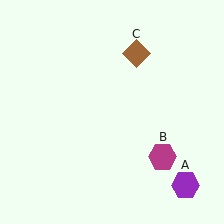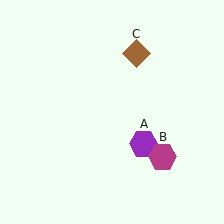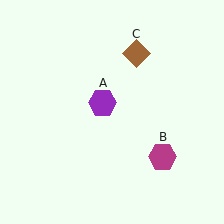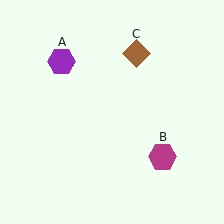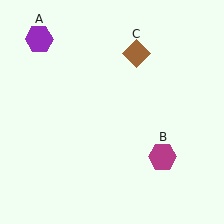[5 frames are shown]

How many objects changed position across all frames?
1 object changed position: purple hexagon (object A).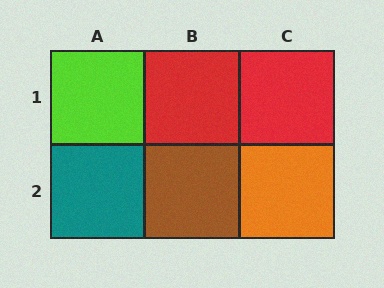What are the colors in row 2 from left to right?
Teal, brown, orange.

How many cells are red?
2 cells are red.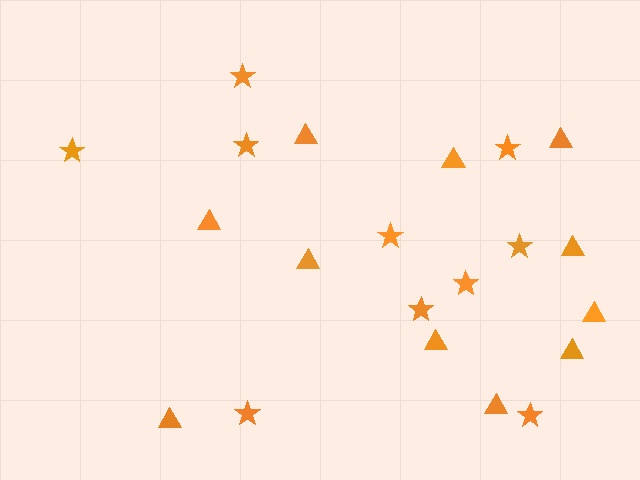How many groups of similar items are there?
There are 2 groups: one group of stars (10) and one group of triangles (11).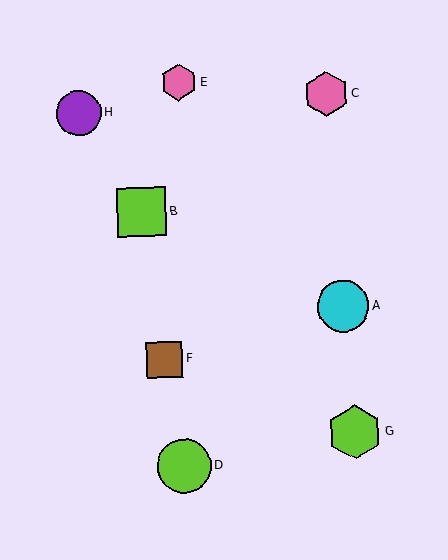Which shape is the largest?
The lime hexagon (labeled G) is the largest.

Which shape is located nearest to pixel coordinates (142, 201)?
The lime square (labeled B) at (142, 212) is nearest to that location.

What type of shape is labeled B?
Shape B is a lime square.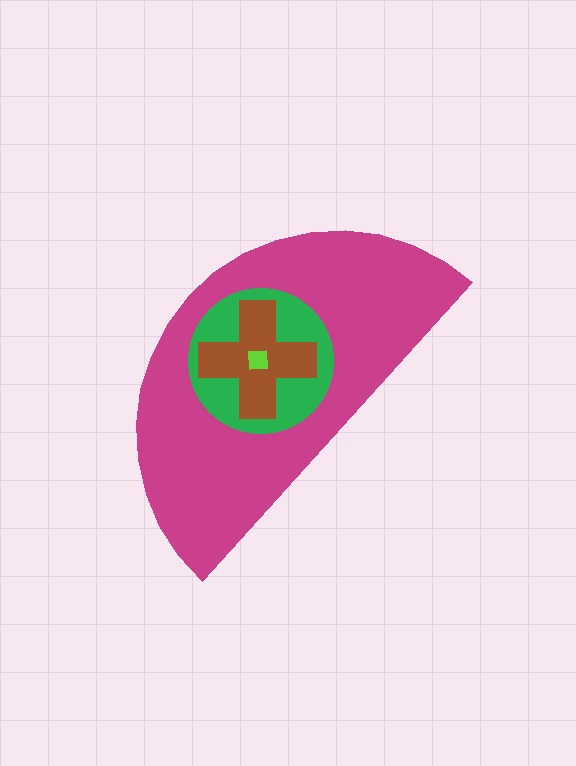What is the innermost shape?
The lime square.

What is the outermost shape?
The magenta semicircle.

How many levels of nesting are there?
4.